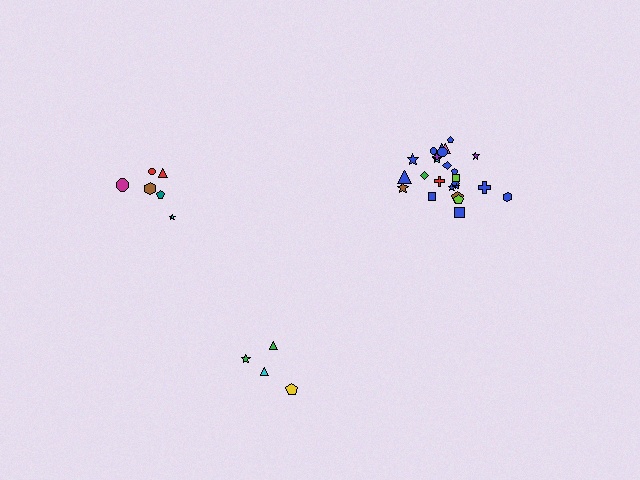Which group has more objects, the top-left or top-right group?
The top-right group.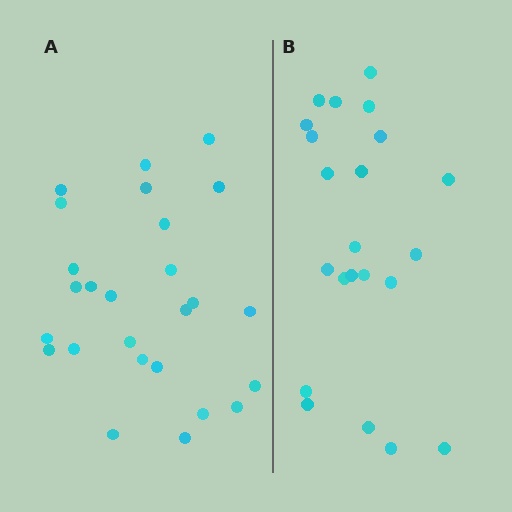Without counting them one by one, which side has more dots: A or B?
Region A (the left region) has more dots.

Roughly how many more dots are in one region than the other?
Region A has about 4 more dots than region B.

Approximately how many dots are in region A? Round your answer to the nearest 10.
About 30 dots. (The exact count is 26, which rounds to 30.)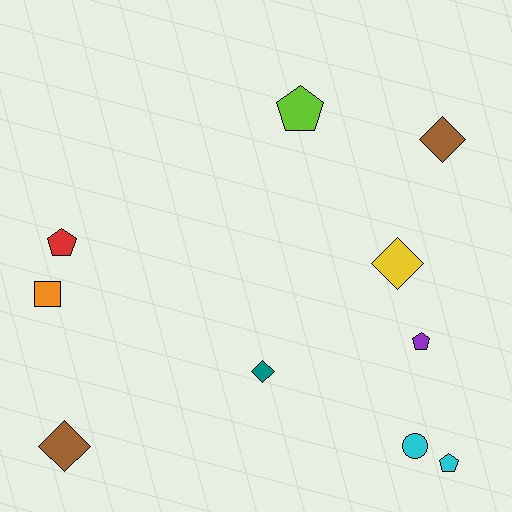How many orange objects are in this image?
There is 1 orange object.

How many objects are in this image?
There are 10 objects.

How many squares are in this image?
There is 1 square.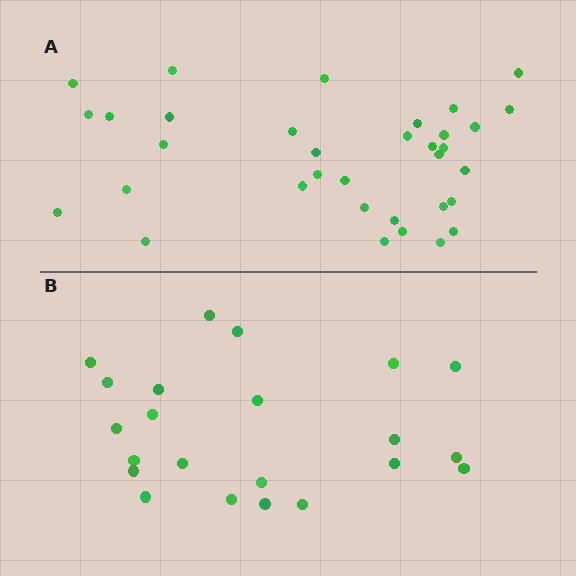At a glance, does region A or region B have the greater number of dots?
Region A (the top region) has more dots.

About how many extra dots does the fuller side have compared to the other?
Region A has roughly 12 or so more dots than region B.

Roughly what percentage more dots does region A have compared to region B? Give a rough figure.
About 55% more.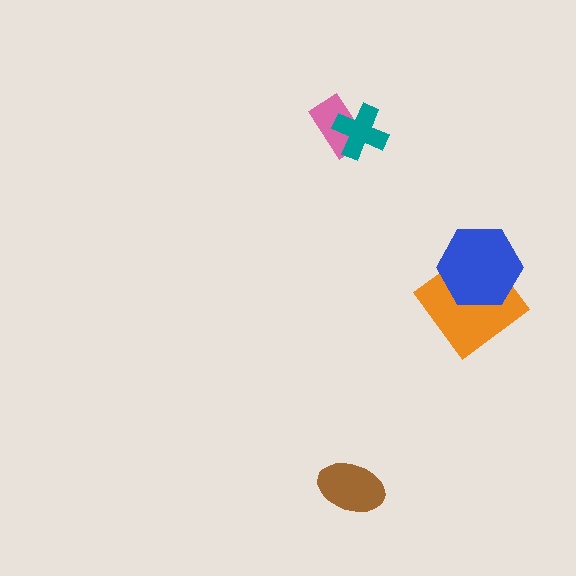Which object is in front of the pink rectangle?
The teal cross is in front of the pink rectangle.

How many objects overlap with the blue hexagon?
1 object overlaps with the blue hexagon.